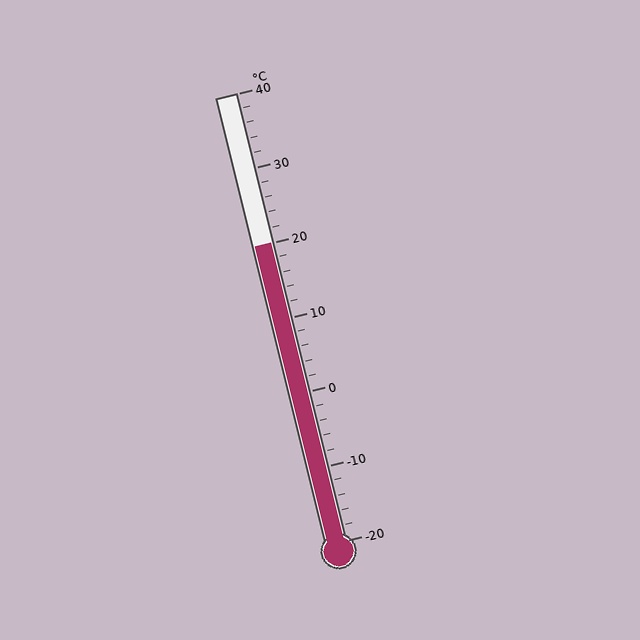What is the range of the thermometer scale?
The thermometer scale ranges from -20°C to 40°C.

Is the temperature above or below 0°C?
The temperature is above 0°C.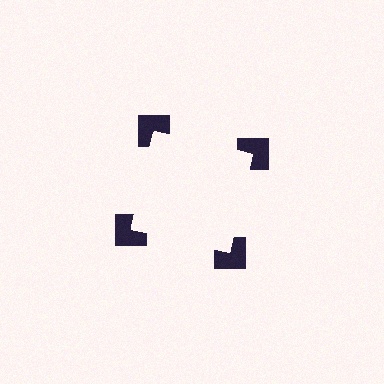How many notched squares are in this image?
There are 4 — one at each vertex of the illusory square.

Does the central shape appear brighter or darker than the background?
It typically appears slightly brighter than the background, even though no actual brightness change is drawn.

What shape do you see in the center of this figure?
An illusory square — its edges are inferred from the aligned wedge cuts in the notched squares, not physically drawn.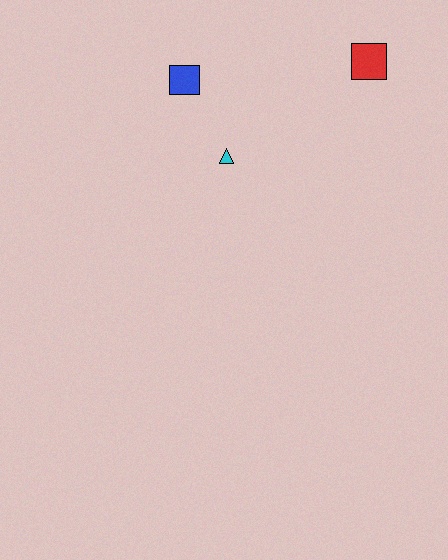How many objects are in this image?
There are 3 objects.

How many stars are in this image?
There are no stars.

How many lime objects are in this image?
There are no lime objects.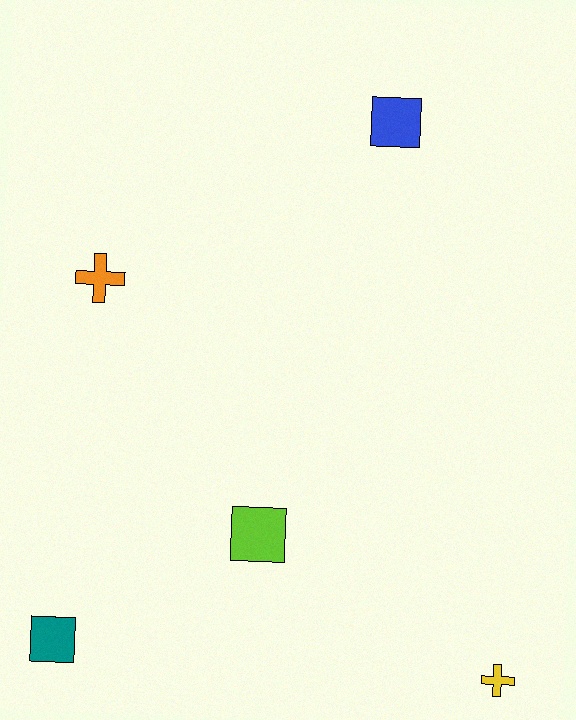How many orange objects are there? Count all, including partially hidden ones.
There is 1 orange object.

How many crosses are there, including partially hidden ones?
There are 2 crosses.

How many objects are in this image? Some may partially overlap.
There are 5 objects.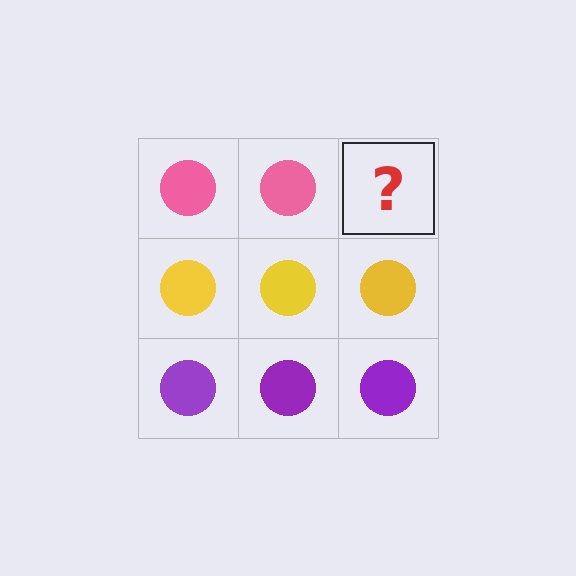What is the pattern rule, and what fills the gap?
The rule is that each row has a consistent color. The gap should be filled with a pink circle.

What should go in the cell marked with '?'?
The missing cell should contain a pink circle.